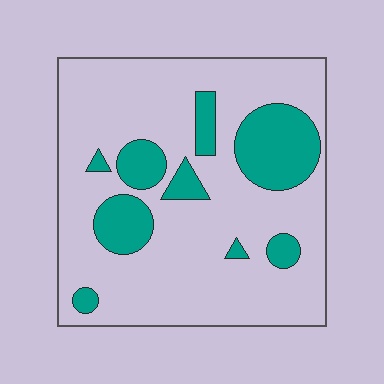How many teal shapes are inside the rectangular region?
9.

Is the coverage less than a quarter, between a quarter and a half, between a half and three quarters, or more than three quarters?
Less than a quarter.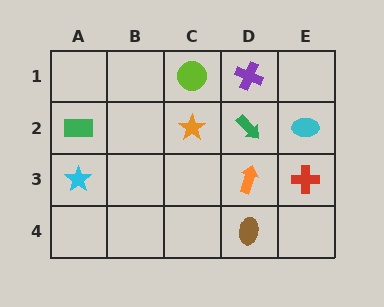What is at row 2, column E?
A cyan ellipse.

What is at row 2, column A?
A green rectangle.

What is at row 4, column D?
A brown ellipse.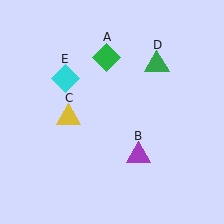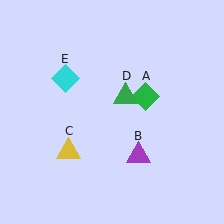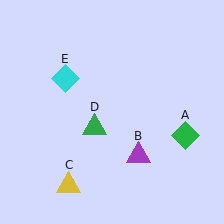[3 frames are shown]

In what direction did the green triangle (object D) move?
The green triangle (object D) moved down and to the left.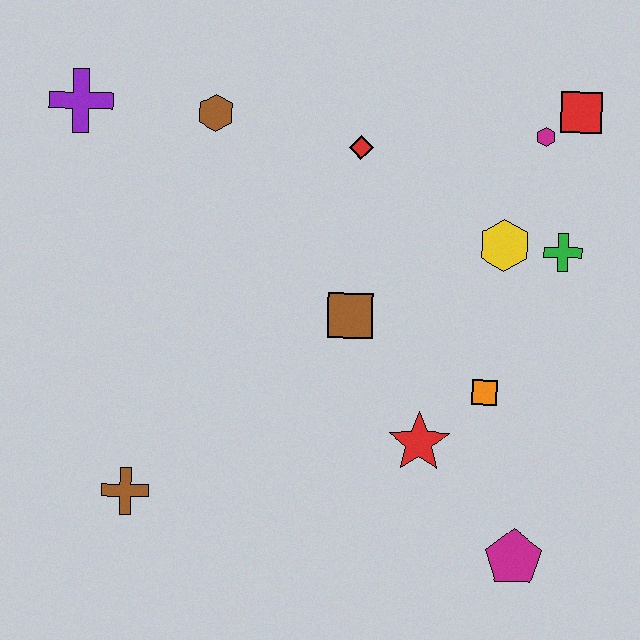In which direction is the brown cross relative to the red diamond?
The brown cross is below the red diamond.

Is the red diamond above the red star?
Yes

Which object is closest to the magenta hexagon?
The red square is closest to the magenta hexagon.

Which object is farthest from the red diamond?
The magenta pentagon is farthest from the red diamond.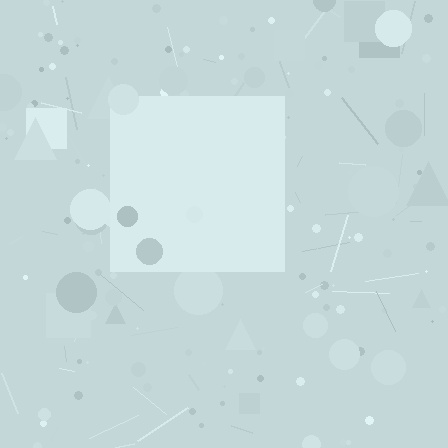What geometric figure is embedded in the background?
A square is embedded in the background.